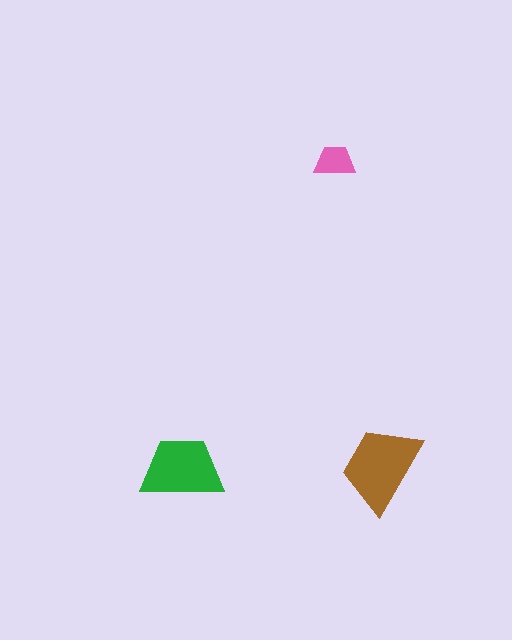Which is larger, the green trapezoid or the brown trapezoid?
The brown one.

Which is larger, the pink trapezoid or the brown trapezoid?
The brown one.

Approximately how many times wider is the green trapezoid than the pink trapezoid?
About 2 times wider.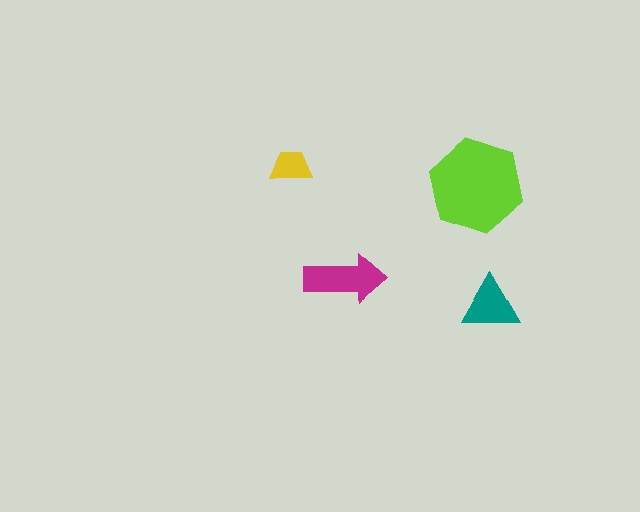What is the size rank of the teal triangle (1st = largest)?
3rd.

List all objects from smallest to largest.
The yellow trapezoid, the teal triangle, the magenta arrow, the lime hexagon.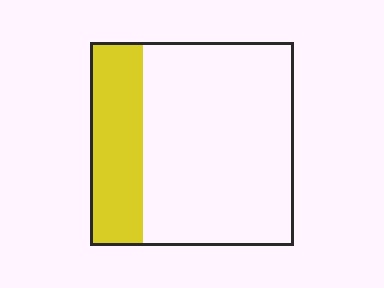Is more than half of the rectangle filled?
No.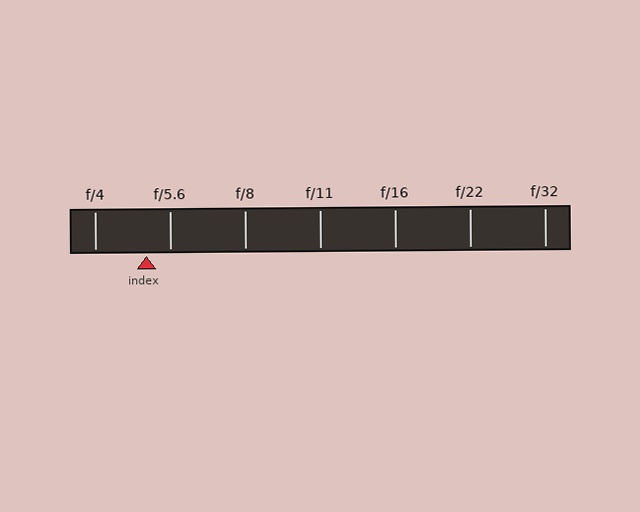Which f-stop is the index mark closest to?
The index mark is closest to f/5.6.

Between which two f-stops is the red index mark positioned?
The index mark is between f/4 and f/5.6.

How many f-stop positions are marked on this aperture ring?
There are 7 f-stop positions marked.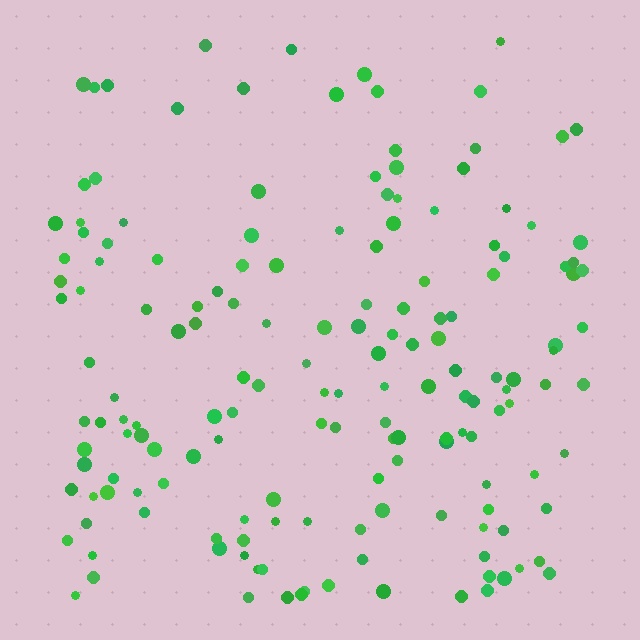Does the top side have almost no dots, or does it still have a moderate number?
Still a moderate number, just noticeably fewer than the bottom.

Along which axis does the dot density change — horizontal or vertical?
Vertical.